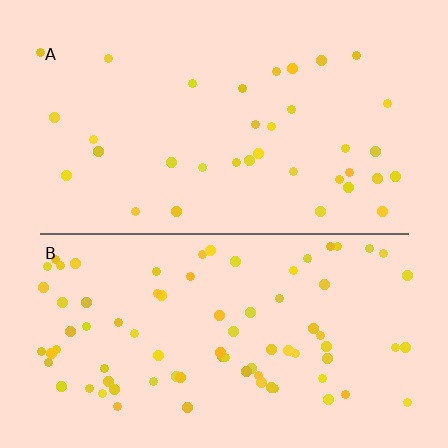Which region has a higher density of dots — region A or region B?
B (the bottom).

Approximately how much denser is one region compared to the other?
Approximately 2.3× — region B over region A.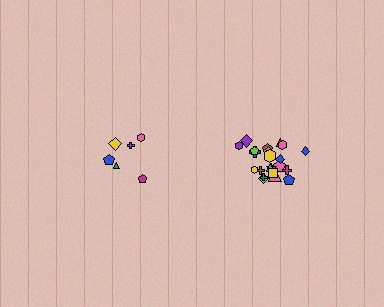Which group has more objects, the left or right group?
The right group.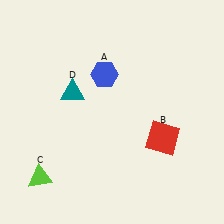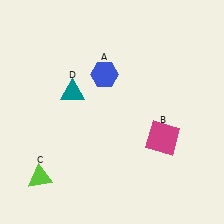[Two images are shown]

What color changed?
The square (B) changed from red in Image 1 to magenta in Image 2.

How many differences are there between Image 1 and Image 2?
There is 1 difference between the two images.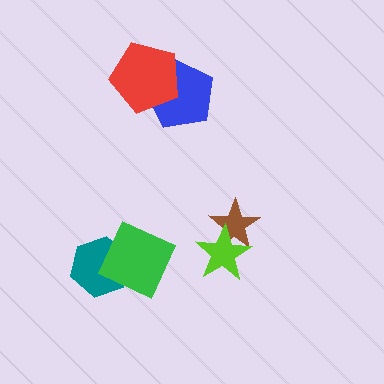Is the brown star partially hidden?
Yes, it is partially covered by another shape.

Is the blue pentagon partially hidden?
Yes, it is partially covered by another shape.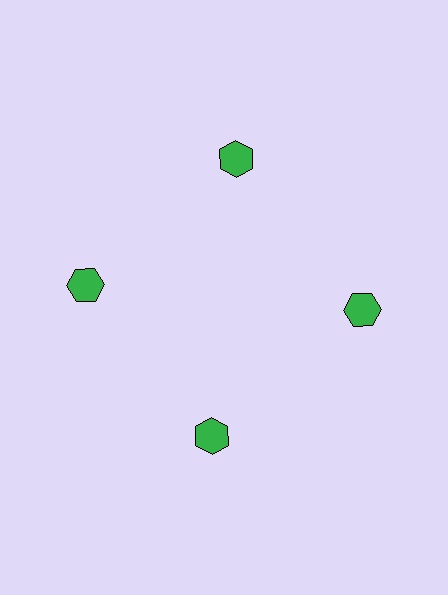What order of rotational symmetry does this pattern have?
This pattern has 4-fold rotational symmetry.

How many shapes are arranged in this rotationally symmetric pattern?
There are 4 shapes, arranged in 4 groups of 1.